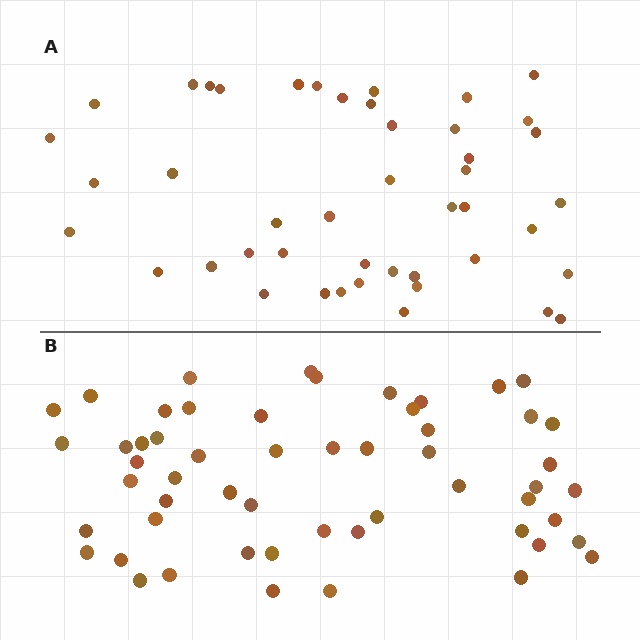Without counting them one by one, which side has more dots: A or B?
Region B (the bottom region) has more dots.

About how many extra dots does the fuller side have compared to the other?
Region B has roughly 10 or so more dots than region A.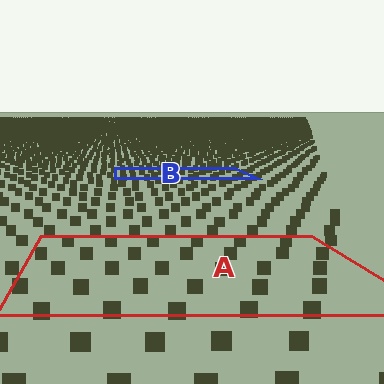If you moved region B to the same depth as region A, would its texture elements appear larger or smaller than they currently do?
They would appear larger. At a closer depth, the same texture elements are projected at a bigger on-screen size.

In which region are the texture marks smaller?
The texture marks are smaller in region B, because it is farther away.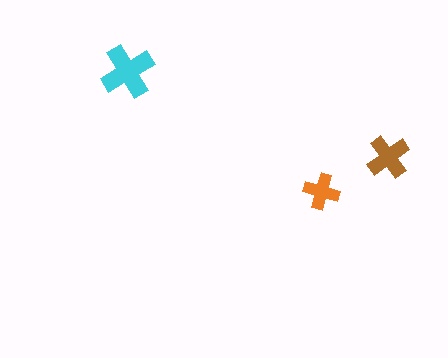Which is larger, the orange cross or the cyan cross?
The cyan one.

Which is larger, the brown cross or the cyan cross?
The cyan one.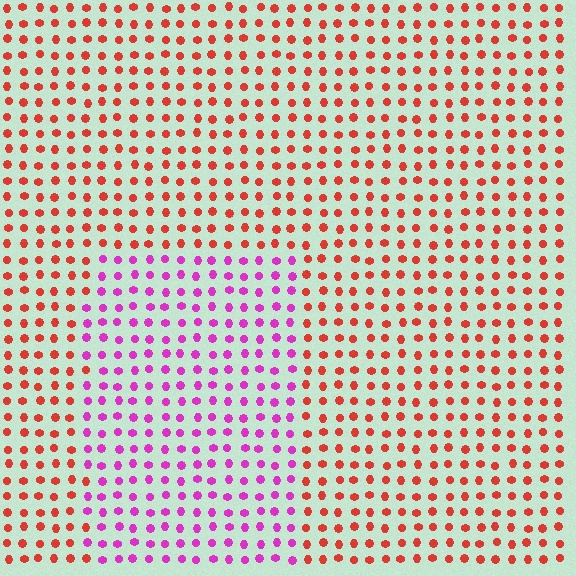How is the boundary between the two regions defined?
The boundary is defined purely by a slight shift in hue (about 56 degrees). Spacing, size, and orientation are identical on both sides.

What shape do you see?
I see a rectangle.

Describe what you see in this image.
The image is filled with small red elements in a uniform arrangement. A rectangle-shaped region is visible where the elements are tinted to a slightly different hue, forming a subtle color boundary.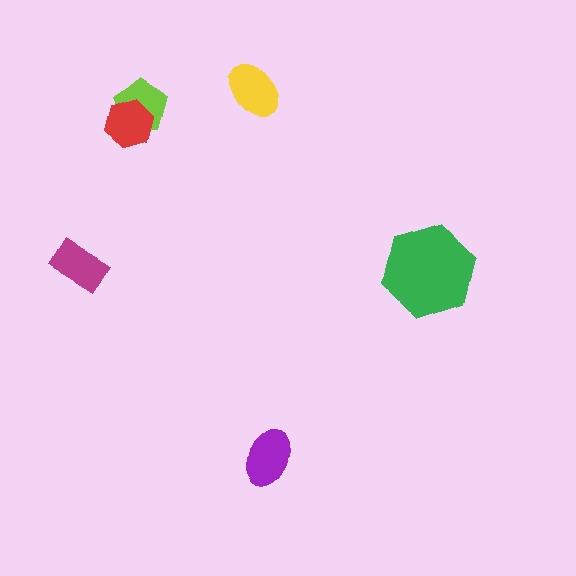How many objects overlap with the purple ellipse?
0 objects overlap with the purple ellipse.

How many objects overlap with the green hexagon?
0 objects overlap with the green hexagon.